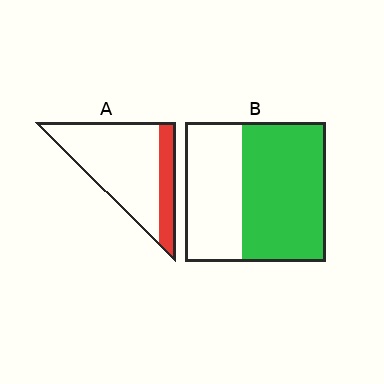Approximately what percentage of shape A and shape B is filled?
A is approximately 25% and B is approximately 60%.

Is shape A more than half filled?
No.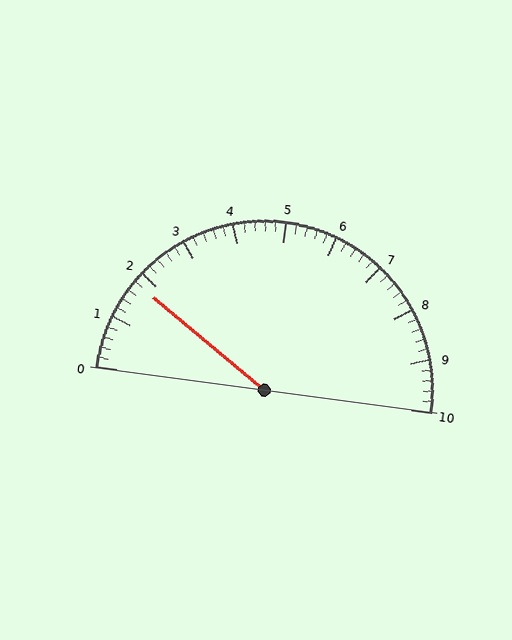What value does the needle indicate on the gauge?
The needle indicates approximately 1.8.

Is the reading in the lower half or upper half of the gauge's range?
The reading is in the lower half of the range (0 to 10).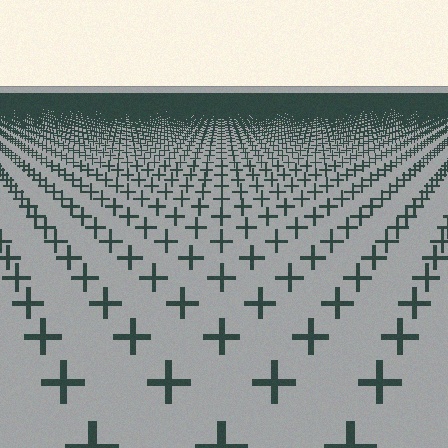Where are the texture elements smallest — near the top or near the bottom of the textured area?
Near the top.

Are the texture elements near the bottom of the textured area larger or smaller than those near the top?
Larger. Near the bottom, elements are closer to the viewer and appear at a bigger on-screen size.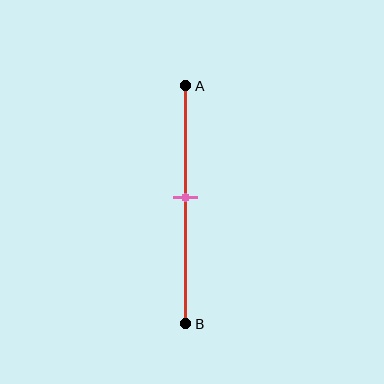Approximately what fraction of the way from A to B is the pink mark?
The pink mark is approximately 45% of the way from A to B.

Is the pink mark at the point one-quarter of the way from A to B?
No, the mark is at about 45% from A, not at the 25% one-quarter point.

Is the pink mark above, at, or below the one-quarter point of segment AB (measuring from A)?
The pink mark is below the one-quarter point of segment AB.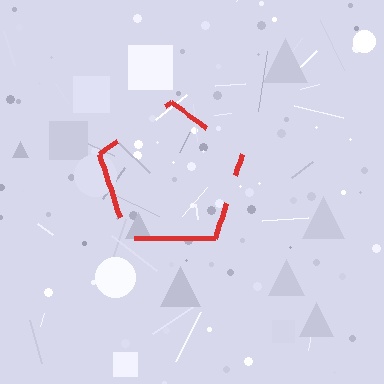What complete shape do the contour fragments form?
The contour fragments form a pentagon.